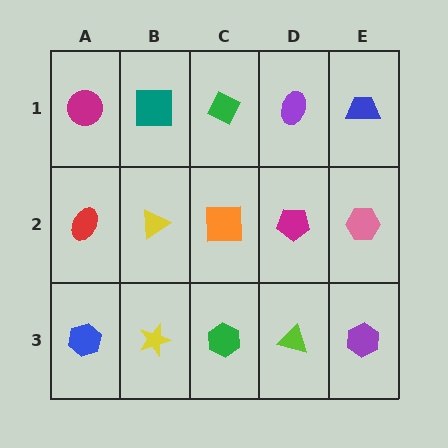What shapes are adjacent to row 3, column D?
A magenta pentagon (row 2, column D), a green hexagon (row 3, column C), a purple hexagon (row 3, column E).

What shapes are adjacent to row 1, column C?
An orange square (row 2, column C), a teal square (row 1, column B), a purple ellipse (row 1, column D).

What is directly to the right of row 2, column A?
A yellow triangle.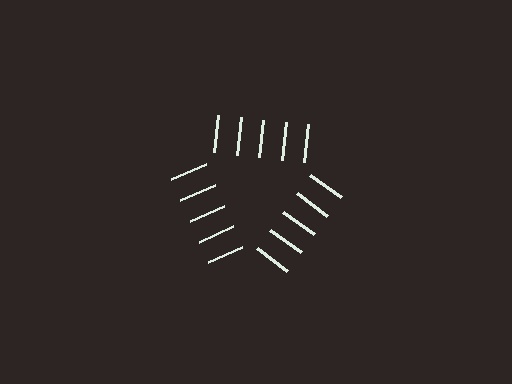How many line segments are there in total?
15 — 5 along each of the 3 edges.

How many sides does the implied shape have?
3 sides — the line-ends trace a triangle.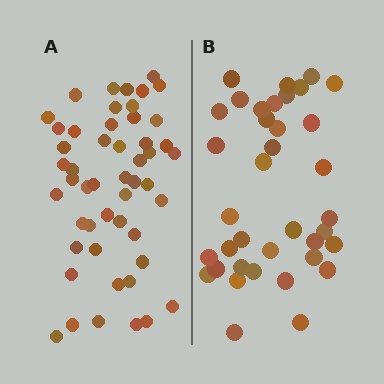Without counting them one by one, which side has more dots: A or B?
Region A (the left region) has more dots.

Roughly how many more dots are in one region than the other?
Region A has approximately 15 more dots than region B.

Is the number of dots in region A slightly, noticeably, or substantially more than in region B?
Region A has noticeably more, but not dramatically so. The ratio is roughly 1.4 to 1.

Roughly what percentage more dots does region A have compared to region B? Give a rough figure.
About 35% more.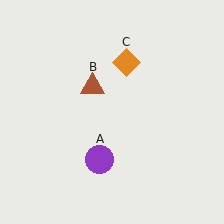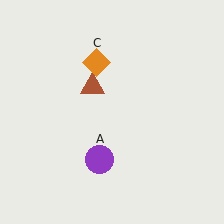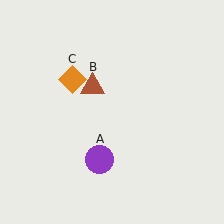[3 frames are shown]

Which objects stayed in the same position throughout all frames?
Purple circle (object A) and brown triangle (object B) remained stationary.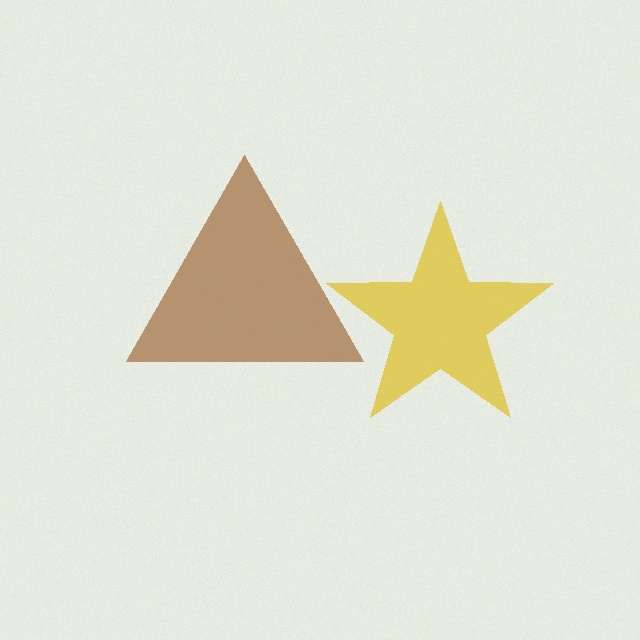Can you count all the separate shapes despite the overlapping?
Yes, there are 2 separate shapes.